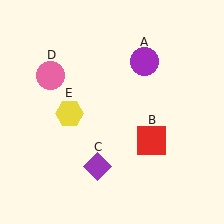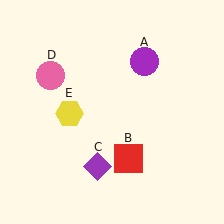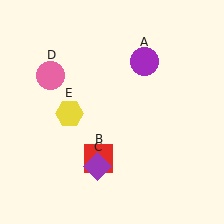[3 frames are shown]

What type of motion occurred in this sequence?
The red square (object B) rotated clockwise around the center of the scene.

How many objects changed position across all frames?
1 object changed position: red square (object B).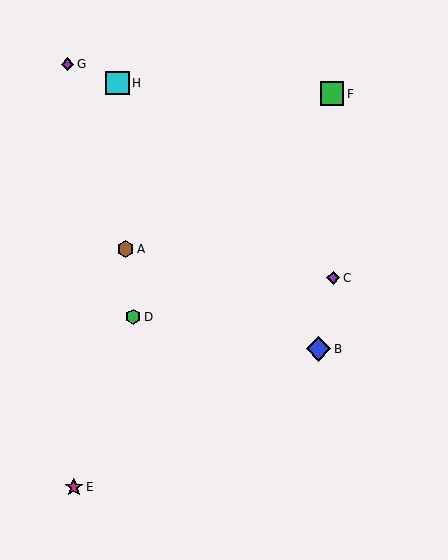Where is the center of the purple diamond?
The center of the purple diamond is at (333, 278).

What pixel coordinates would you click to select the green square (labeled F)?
Click at (332, 94) to select the green square F.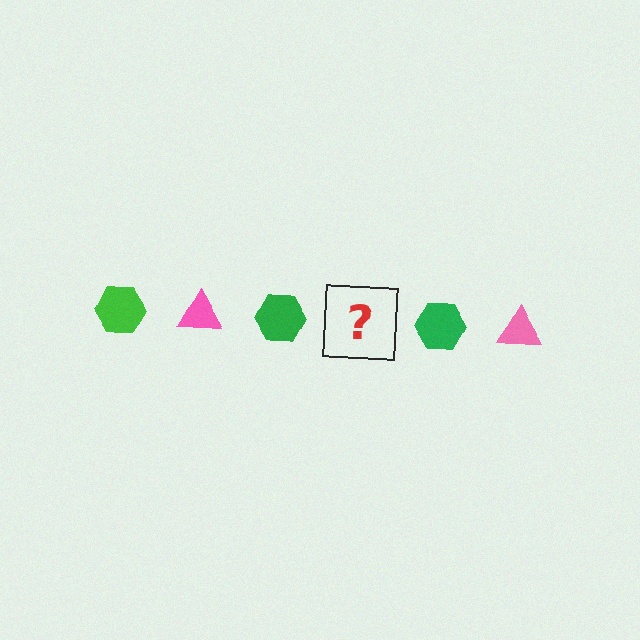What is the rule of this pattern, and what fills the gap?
The rule is that the pattern alternates between green hexagon and pink triangle. The gap should be filled with a pink triangle.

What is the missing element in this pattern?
The missing element is a pink triangle.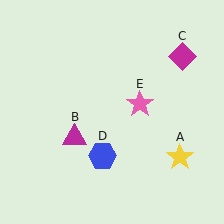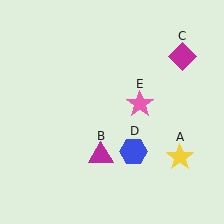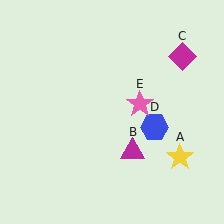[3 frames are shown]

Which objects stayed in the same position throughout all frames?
Yellow star (object A) and magenta diamond (object C) and pink star (object E) remained stationary.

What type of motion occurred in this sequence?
The magenta triangle (object B), blue hexagon (object D) rotated counterclockwise around the center of the scene.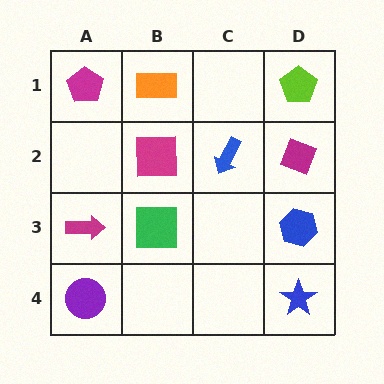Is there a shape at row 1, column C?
No, that cell is empty.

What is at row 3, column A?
A magenta arrow.